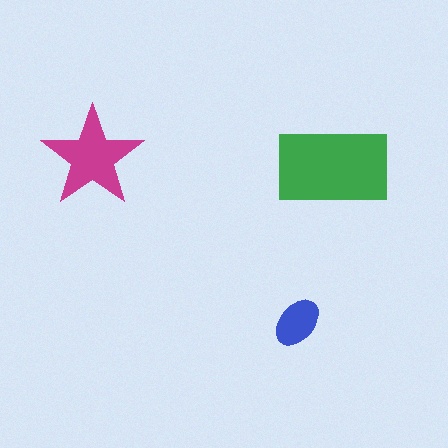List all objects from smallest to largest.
The blue ellipse, the magenta star, the green rectangle.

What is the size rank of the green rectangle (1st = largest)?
1st.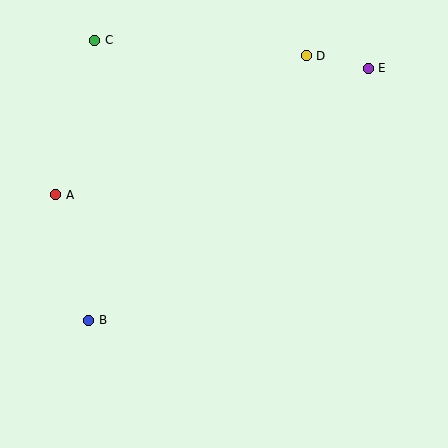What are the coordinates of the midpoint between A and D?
The midpoint between A and D is at (181, 125).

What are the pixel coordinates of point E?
Point E is at (368, 68).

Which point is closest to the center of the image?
Point B at (89, 320) is closest to the center.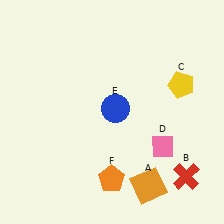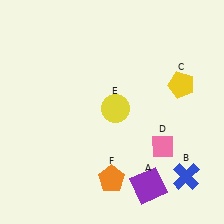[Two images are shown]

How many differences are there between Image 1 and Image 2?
There are 3 differences between the two images.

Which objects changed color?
A changed from orange to purple. B changed from red to blue. E changed from blue to yellow.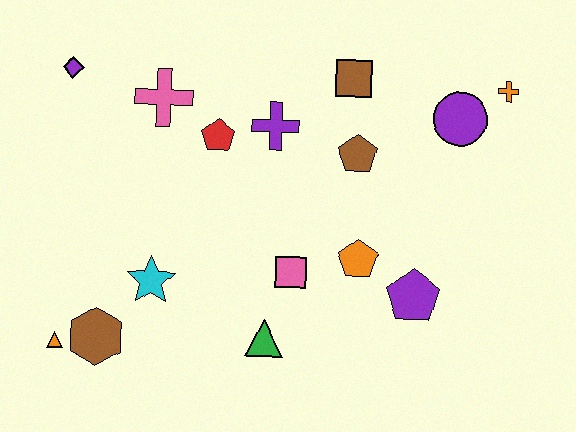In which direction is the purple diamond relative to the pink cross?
The purple diamond is to the left of the pink cross.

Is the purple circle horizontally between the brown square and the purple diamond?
No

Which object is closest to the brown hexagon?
The orange triangle is closest to the brown hexagon.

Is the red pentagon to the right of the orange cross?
No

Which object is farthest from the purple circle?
The orange triangle is farthest from the purple circle.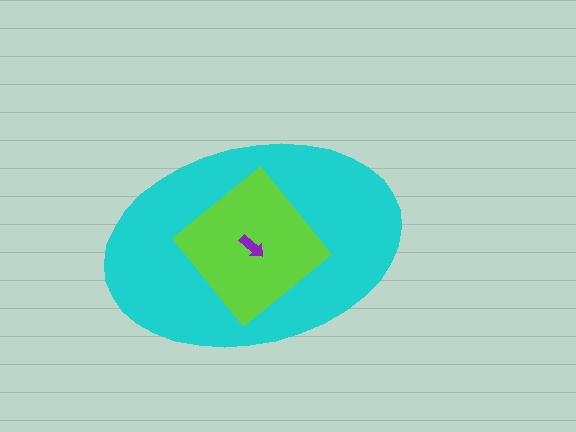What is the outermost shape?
The cyan ellipse.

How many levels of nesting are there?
3.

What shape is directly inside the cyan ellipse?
The lime diamond.